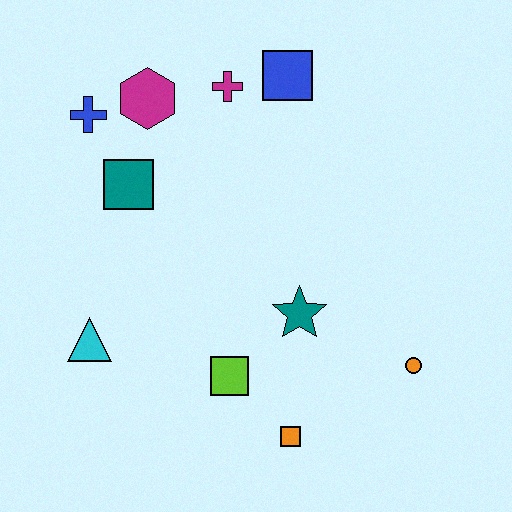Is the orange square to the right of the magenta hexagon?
Yes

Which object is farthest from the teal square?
The orange circle is farthest from the teal square.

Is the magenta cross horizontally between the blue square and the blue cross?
Yes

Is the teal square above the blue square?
No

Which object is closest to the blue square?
The magenta cross is closest to the blue square.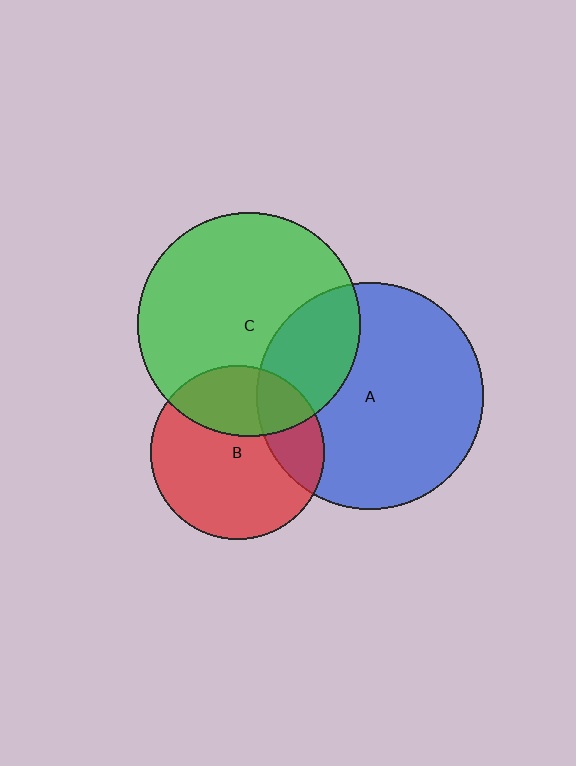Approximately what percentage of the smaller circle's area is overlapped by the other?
Approximately 25%.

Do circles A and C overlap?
Yes.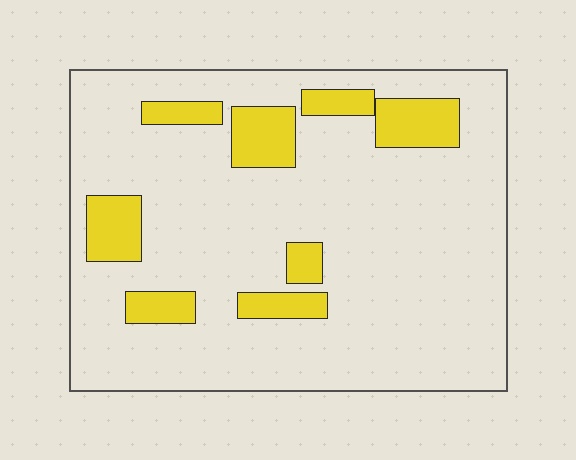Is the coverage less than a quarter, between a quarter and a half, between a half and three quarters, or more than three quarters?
Less than a quarter.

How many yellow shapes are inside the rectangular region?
8.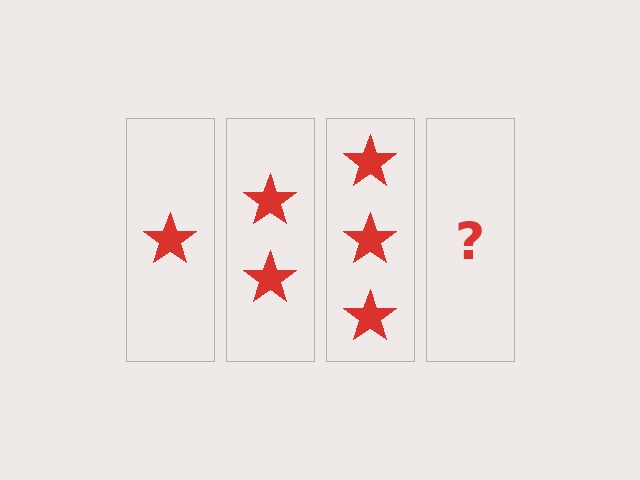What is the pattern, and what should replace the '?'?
The pattern is that each step adds one more star. The '?' should be 4 stars.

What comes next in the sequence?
The next element should be 4 stars.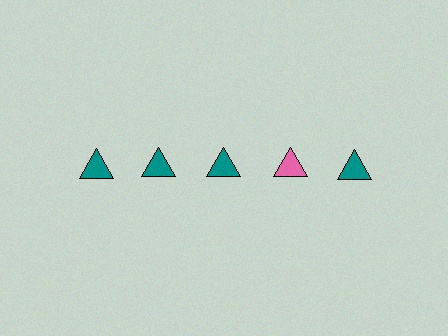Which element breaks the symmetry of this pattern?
The pink triangle in the top row, second from right column breaks the symmetry. All other shapes are teal triangles.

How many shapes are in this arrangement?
There are 5 shapes arranged in a grid pattern.